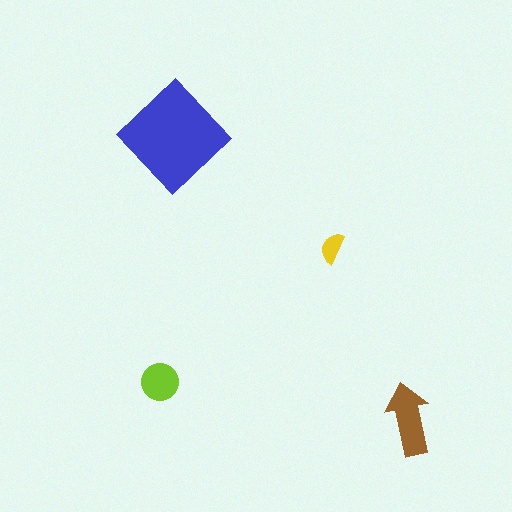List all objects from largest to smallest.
The blue diamond, the brown arrow, the lime circle, the yellow semicircle.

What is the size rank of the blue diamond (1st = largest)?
1st.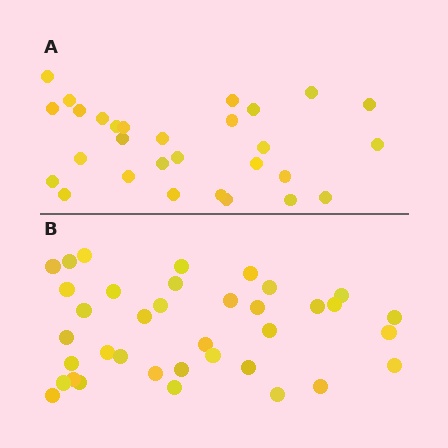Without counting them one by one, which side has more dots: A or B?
Region B (the bottom region) has more dots.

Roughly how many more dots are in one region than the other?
Region B has roughly 8 or so more dots than region A.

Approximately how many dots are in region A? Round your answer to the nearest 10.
About 30 dots. (The exact count is 29, which rounds to 30.)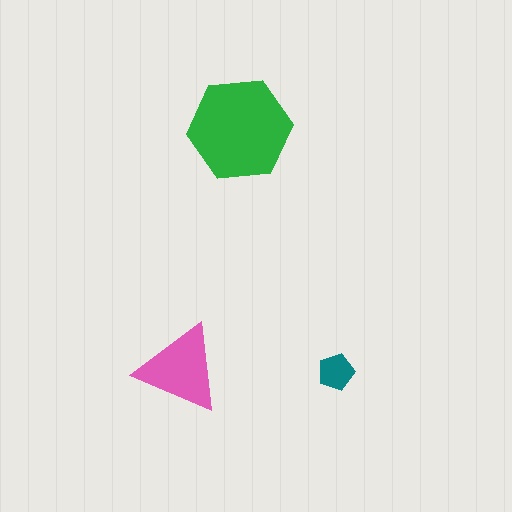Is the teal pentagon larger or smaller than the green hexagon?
Smaller.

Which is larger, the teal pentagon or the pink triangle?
The pink triangle.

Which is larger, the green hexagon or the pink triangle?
The green hexagon.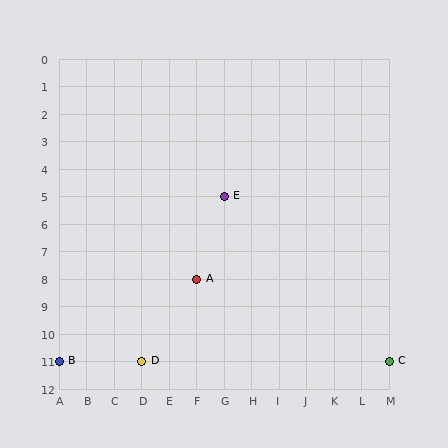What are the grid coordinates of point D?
Point D is at grid coordinates (D, 11).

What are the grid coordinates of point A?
Point A is at grid coordinates (F, 8).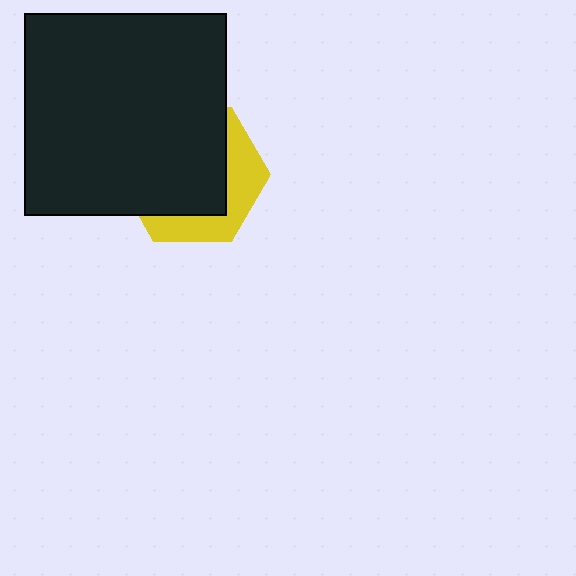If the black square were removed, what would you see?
You would see the complete yellow hexagon.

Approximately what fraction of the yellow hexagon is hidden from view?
Roughly 66% of the yellow hexagon is hidden behind the black square.